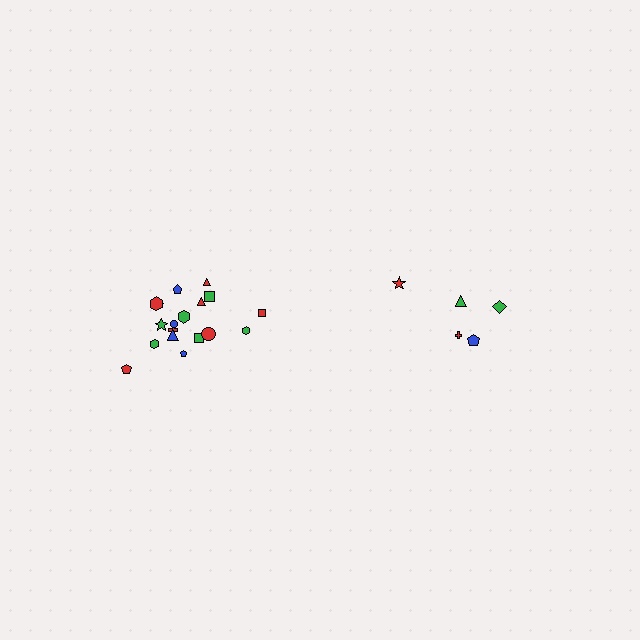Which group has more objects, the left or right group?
The left group.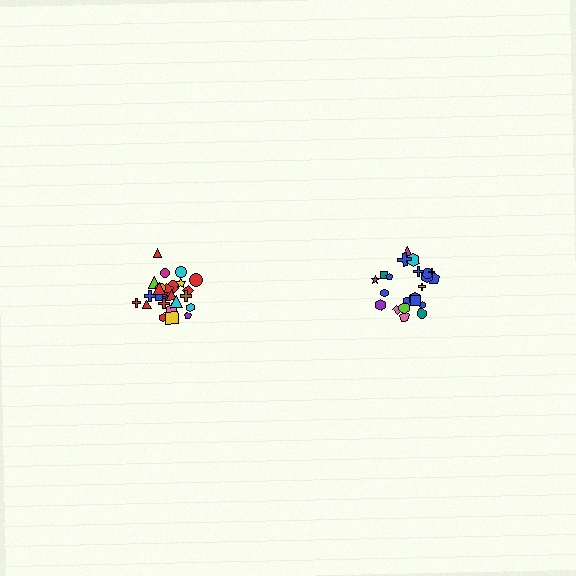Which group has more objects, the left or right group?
The left group.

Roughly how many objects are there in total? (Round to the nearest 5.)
Roughly 45 objects in total.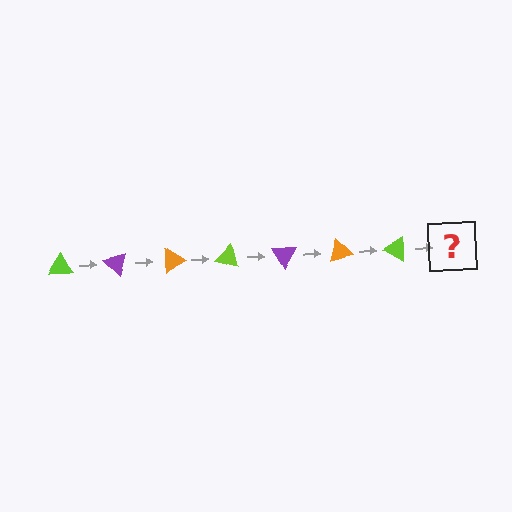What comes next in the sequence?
The next element should be a purple triangle, rotated 315 degrees from the start.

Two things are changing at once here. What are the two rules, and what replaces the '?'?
The two rules are that it rotates 45 degrees each step and the color cycles through lime, purple, and orange. The '?' should be a purple triangle, rotated 315 degrees from the start.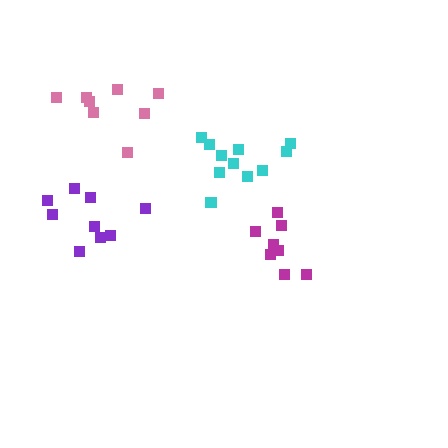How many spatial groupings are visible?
There are 4 spatial groupings.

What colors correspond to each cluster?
The clusters are colored: magenta, pink, cyan, purple.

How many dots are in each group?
Group 1: 8 dots, Group 2: 8 dots, Group 3: 11 dots, Group 4: 9 dots (36 total).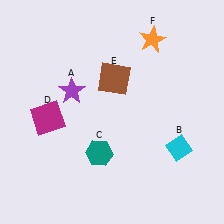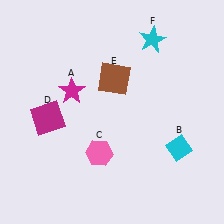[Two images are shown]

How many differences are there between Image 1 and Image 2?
There are 3 differences between the two images.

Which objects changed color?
A changed from purple to magenta. C changed from teal to pink. F changed from orange to cyan.